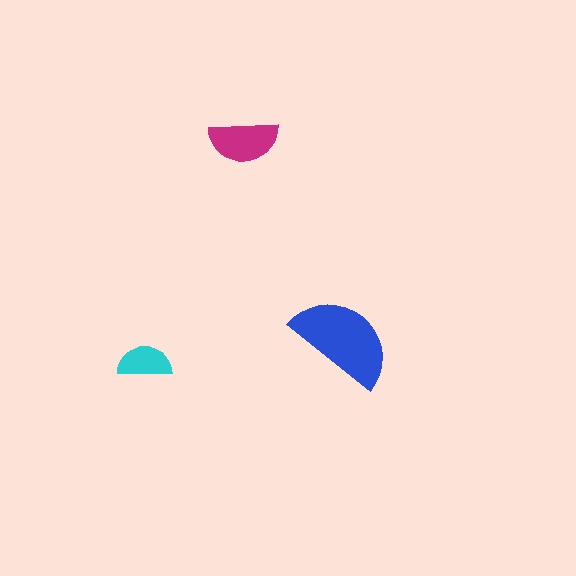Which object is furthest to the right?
The blue semicircle is rightmost.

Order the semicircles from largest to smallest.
the blue one, the magenta one, the cyan one.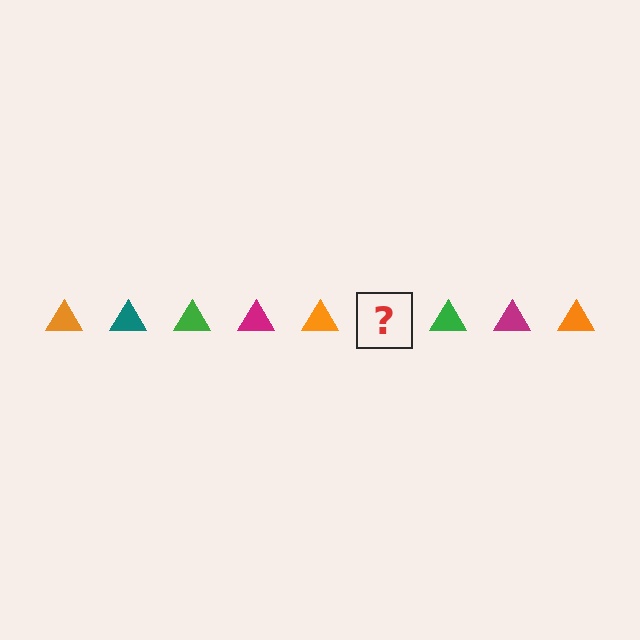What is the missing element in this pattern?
The missing element is a teal triangle.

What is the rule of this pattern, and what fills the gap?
The rule is that the pattern cycles through orange, teal, green, magenta triangles. The gap should be filled with a teal triangle.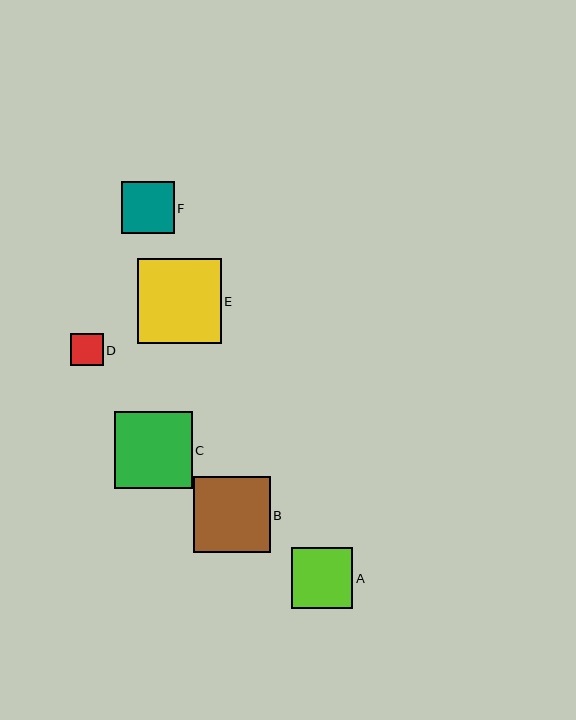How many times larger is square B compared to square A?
Square B is approximately 1.3 times the size of square A.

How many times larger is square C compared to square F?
Square C is approximately 1.5 times the size of square F.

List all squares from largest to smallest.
From largest to smallest: E, C, B, A, F, D.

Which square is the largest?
Square E is the largest with a size of approximately 84 pixels.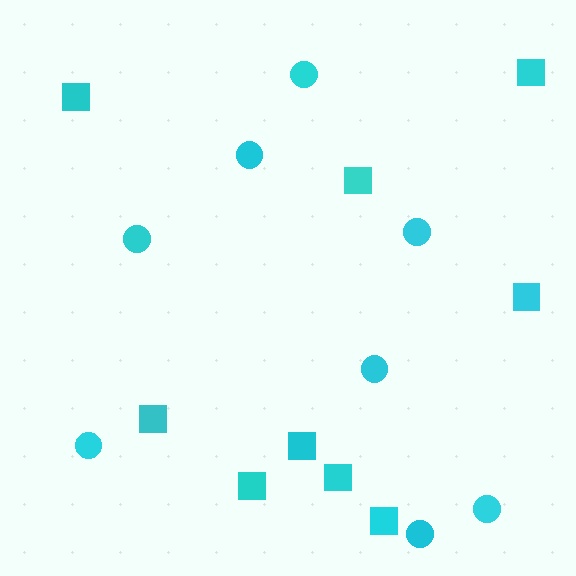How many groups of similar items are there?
There are 2 groups: one group of circles (8) and one group of squares (9).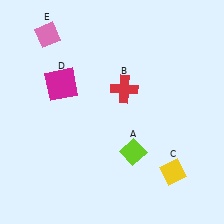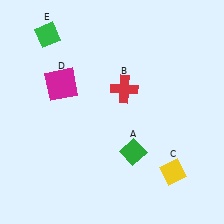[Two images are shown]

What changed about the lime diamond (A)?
In Image 1, A is lime. In Image 2, it changed to green.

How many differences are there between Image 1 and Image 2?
There are 2 differences between the two images.